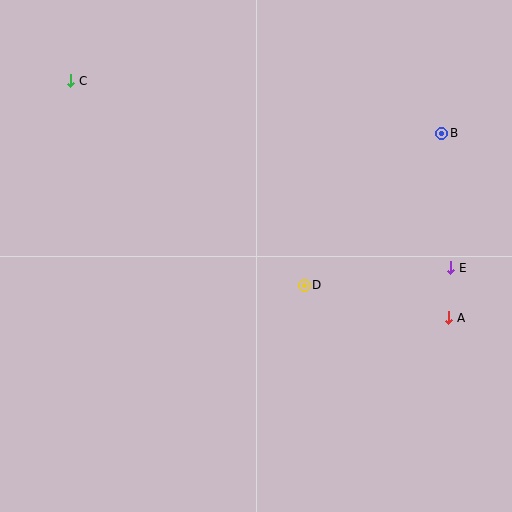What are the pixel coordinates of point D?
Point D is at (304, 285).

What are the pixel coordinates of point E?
Point E is at (451, 268).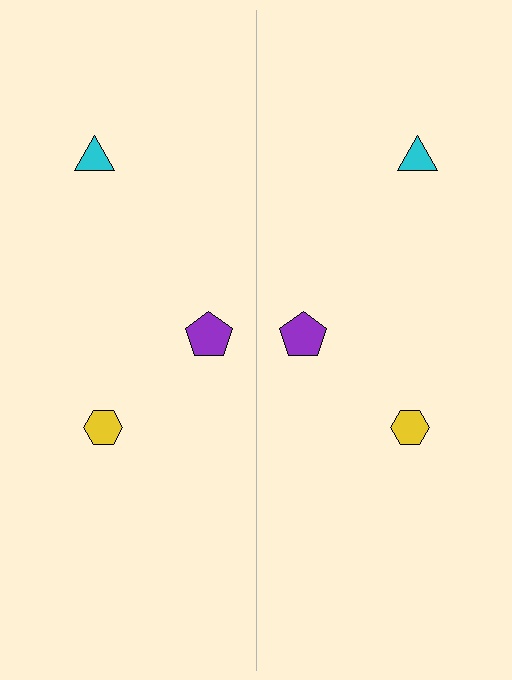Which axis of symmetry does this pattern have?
The pattern has a vertical axis of symmetry running through the center of the image.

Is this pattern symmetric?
Yes, this pattern has bilateral (reflection) symmetry.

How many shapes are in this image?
There are 6 shapes in this image.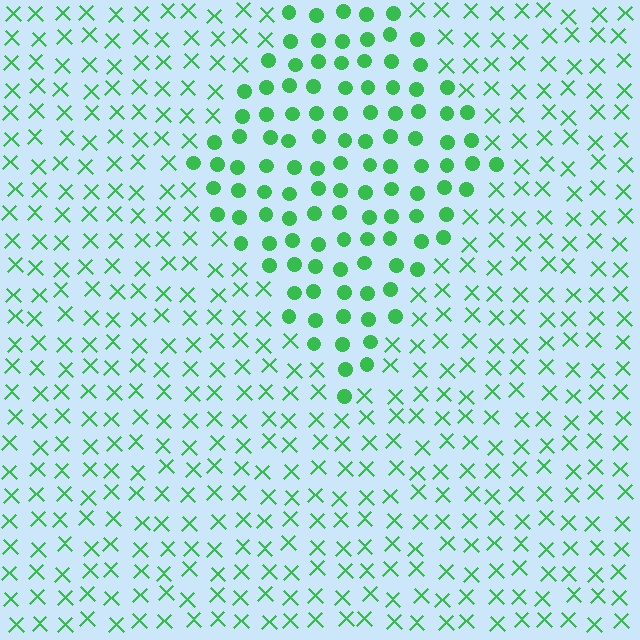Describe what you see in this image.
The image is filled with small green elements arranged in a uniform grid. A diamond-shaped region contains circles, while the surrounding area contains X marks. The boundary is defined purely by the change in element shape.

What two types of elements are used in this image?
The image uses circles inside the diamond region and X marks outside it.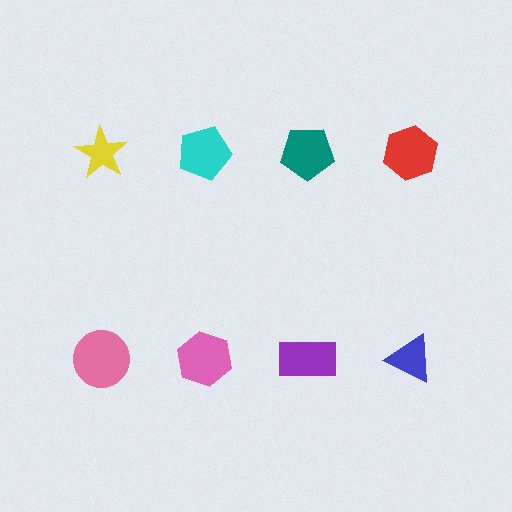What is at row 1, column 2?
A cyan pentagon.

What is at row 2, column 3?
A purple rectangle.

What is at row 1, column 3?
A teal pentagon.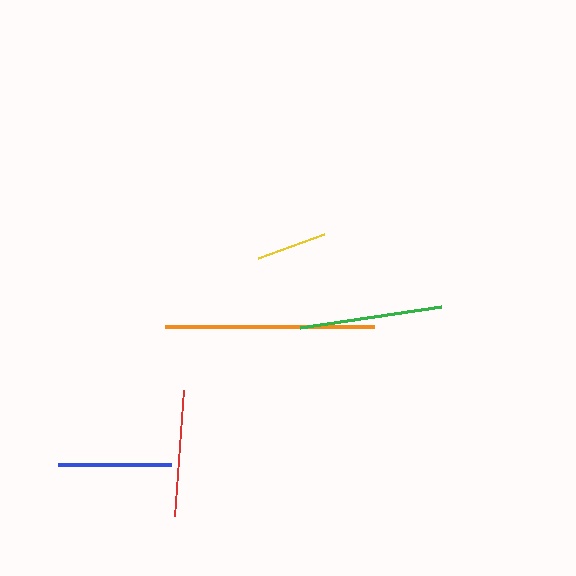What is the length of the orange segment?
The orange segment is approximately 209 pixels long.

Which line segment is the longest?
The orange line is the longest at approximately 209 pixels.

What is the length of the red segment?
The red segment is approximately 126 pixels long.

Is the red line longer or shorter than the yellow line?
The red line is longer than the yellow line.